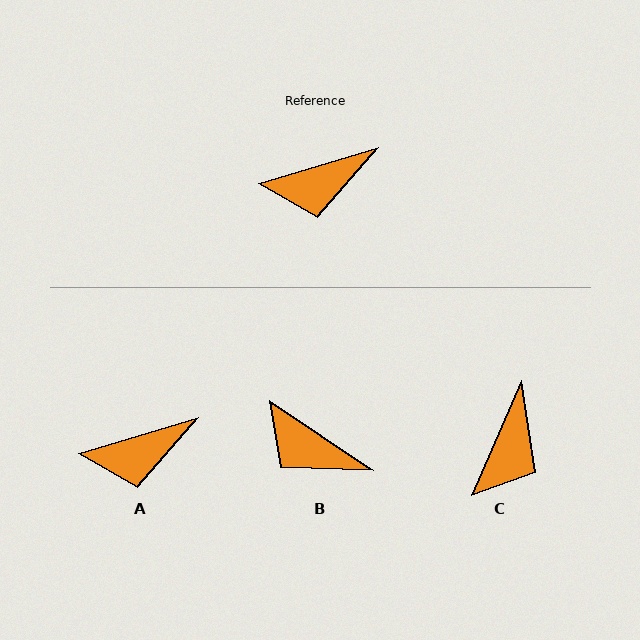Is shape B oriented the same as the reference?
No, it is off by about 50 degrees.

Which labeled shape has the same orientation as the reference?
A.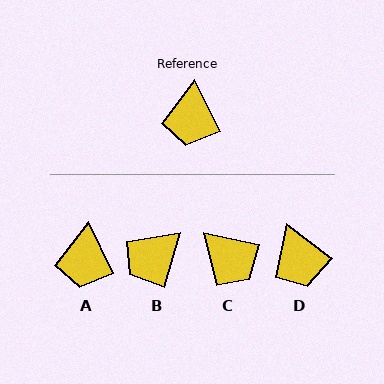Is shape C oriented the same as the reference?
No, it is off by about 52 degrees.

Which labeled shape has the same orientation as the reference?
A.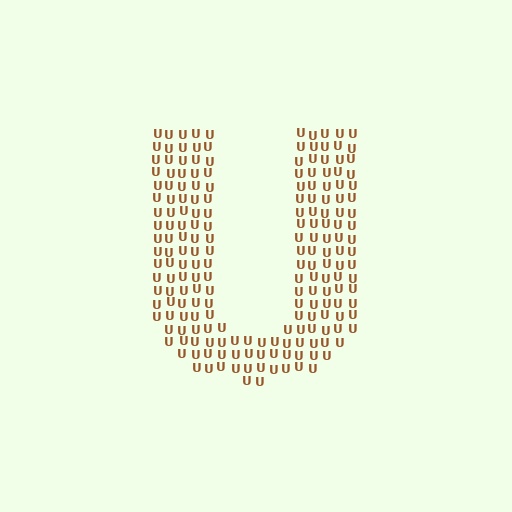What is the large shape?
The large shape is the letter U.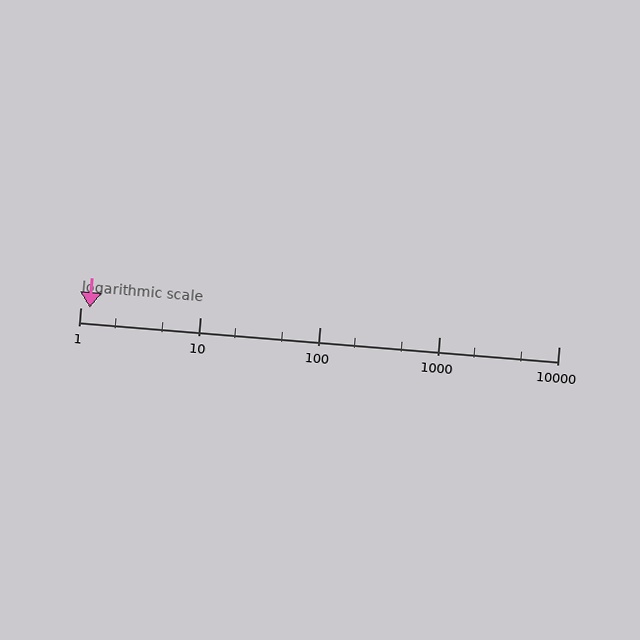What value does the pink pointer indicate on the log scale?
The pointer indicates approximately 1.2.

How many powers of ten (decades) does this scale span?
The scale spans 4 decades, from 1 to 10000.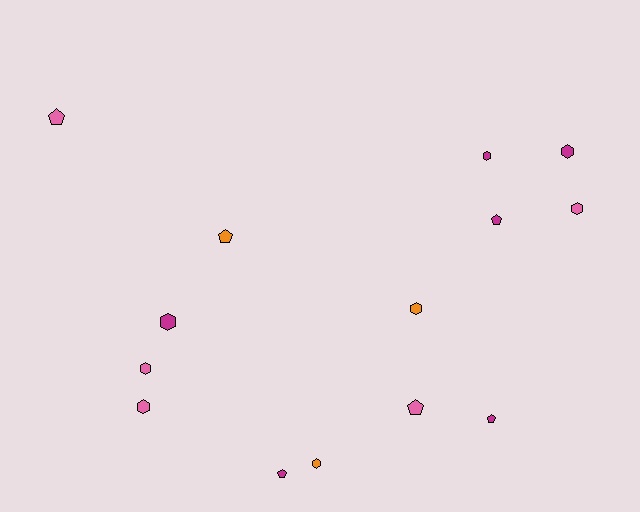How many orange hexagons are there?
There are 2 orange hexagons.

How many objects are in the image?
There are 14 objects.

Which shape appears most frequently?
Hexagon, with 8 objects.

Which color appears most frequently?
Magenta, with 6 objects.